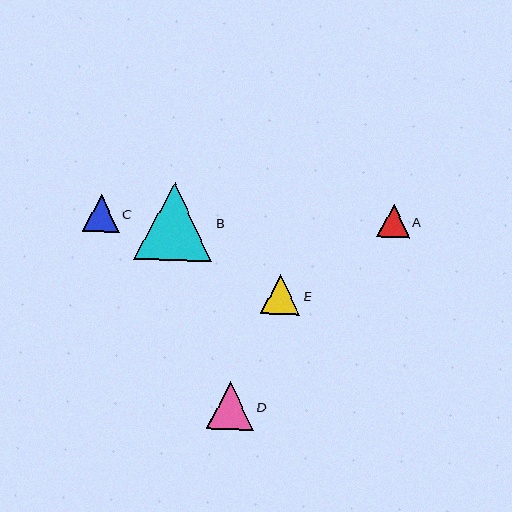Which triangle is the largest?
Triangle B is the largest with a size of approximately 79 pixels.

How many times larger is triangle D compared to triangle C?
Triangle D is approximately 1.3 times the size of triangle C.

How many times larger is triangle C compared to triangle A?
Triangle C is approximately 1.1 times the size of triangle A.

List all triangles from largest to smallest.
From largest to smallest: B, D, E, C, A.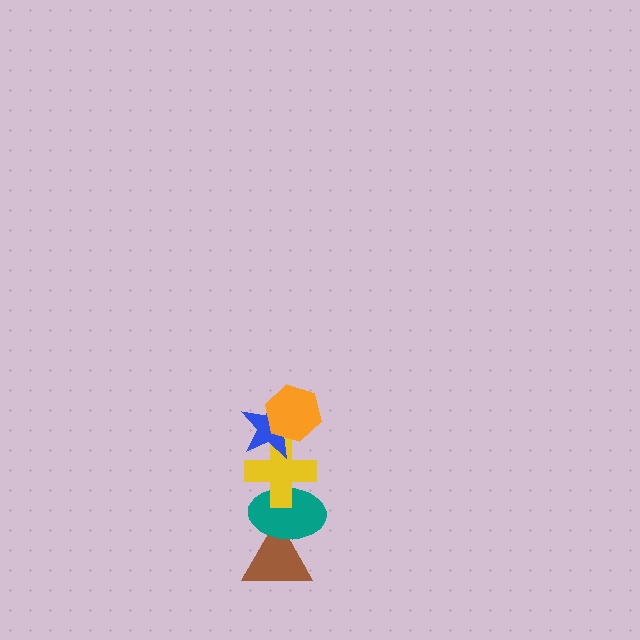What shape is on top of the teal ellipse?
The yellow cross is on top of the teal ellipse.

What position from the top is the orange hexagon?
The orange hexagon is 1st from the top.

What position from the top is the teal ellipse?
The teal ellipse is 4th from the top.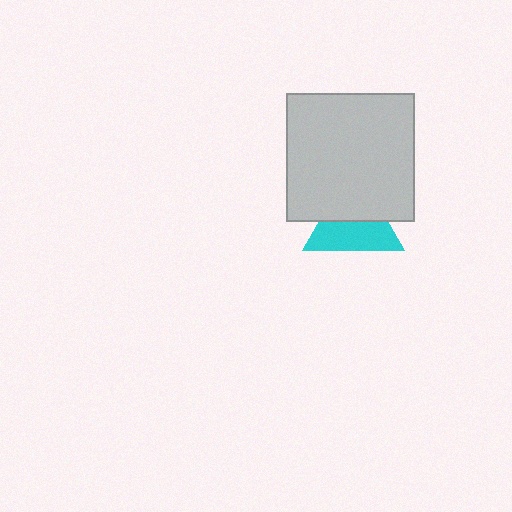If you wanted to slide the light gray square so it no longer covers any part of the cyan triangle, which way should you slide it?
Slide it up — that is the most direct way to separate the two shapes.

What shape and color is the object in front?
The object in front is a light gray square.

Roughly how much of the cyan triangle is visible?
About half of it is visible (roughly 56%).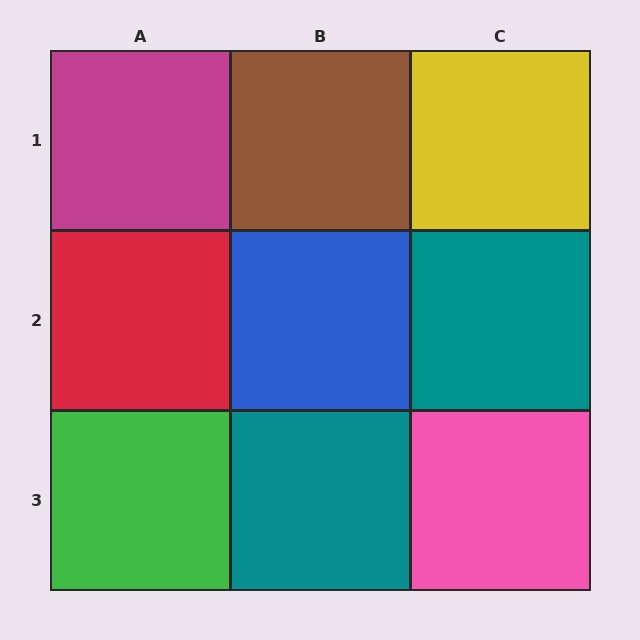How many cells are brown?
1 cell is brown.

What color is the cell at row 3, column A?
Green.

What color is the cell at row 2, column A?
Red.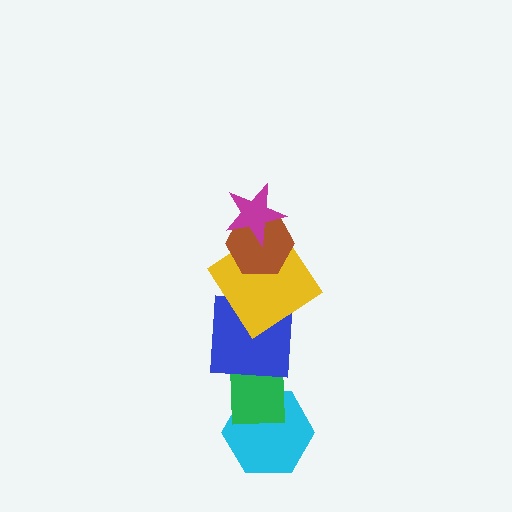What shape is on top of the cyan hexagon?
The green rectangle is on top of the cyan hexagon.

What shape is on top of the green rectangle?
The blue square is on top of the green rectangle.